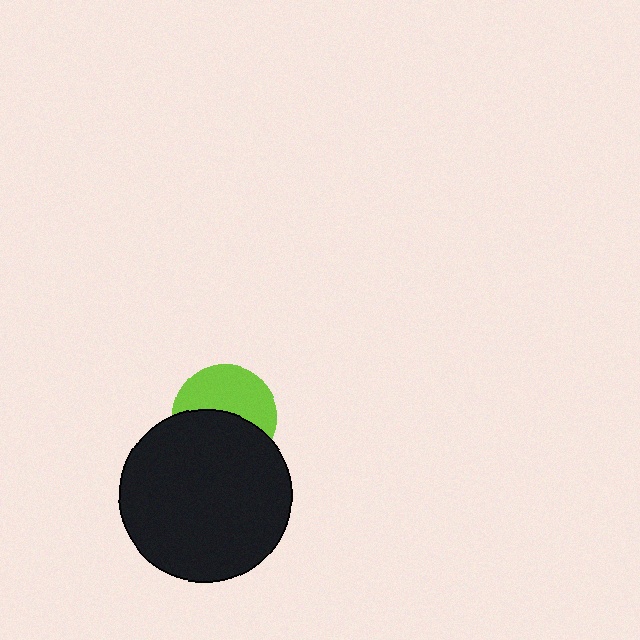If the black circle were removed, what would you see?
You would see the complete lime circle.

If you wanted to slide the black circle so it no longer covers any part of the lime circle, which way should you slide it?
Slide it down — that is the most direct way to separate the two shapes.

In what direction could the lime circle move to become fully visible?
The lime circle could move up. That would shift it out from behind the black circle entirely.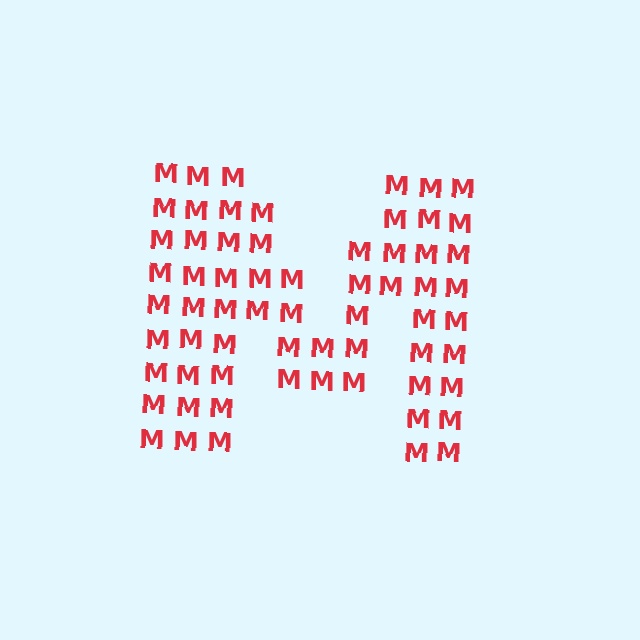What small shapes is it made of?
It is made of small letter M's.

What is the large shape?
The large shape is the letter M.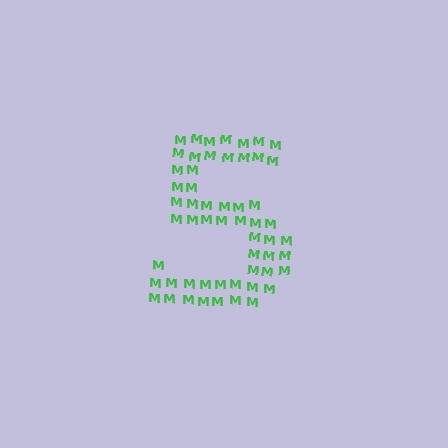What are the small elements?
The small elements are letter M's.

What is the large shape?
The large shape is the digit 5.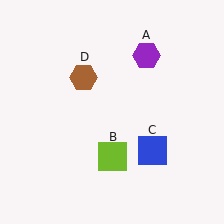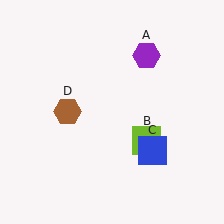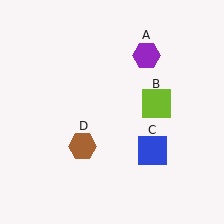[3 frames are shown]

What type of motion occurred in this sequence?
The lime square (object B), brown hexagon (object D) rotated counterclockwise around the center of the scene.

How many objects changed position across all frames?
2 objects changed position: lime square (object B), brown hexagon (object D).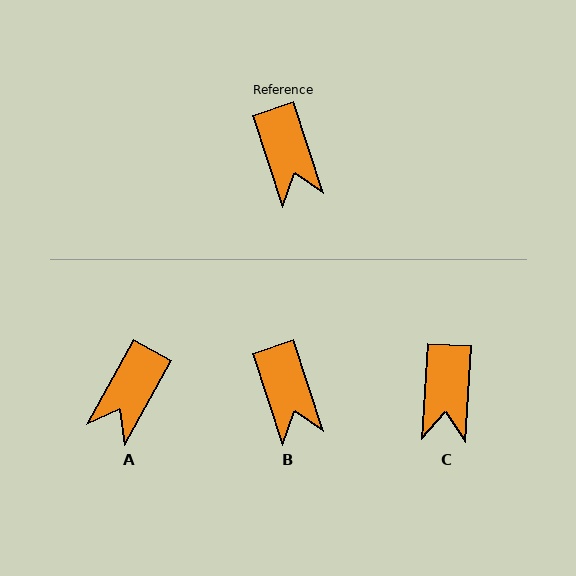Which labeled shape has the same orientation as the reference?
B.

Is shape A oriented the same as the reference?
No, it is off by about 47 degrees.